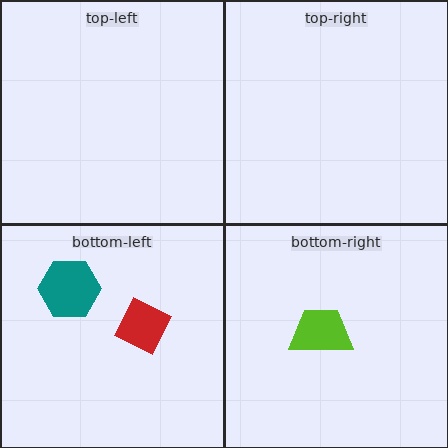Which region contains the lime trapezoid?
The bottom-right region.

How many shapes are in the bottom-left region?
2.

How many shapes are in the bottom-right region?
1.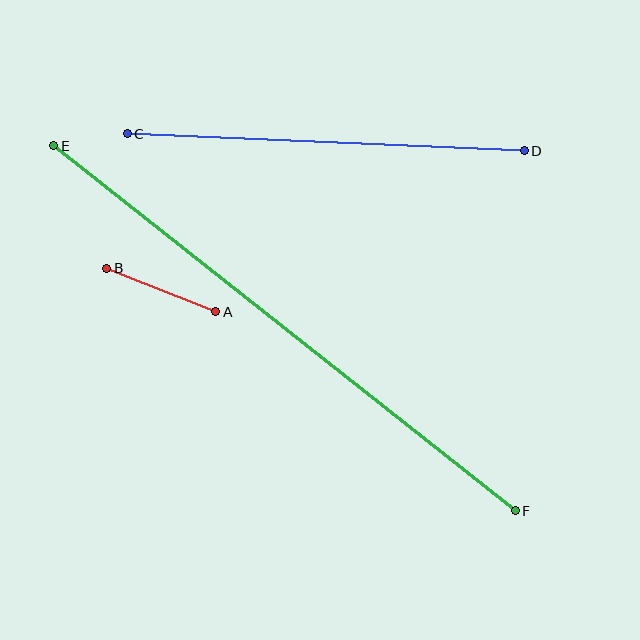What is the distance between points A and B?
The distance is approximately 117 pixels.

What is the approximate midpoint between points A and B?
The midpoint is at approximately (161, 290) pixels.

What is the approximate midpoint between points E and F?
The midpoint is at approximately (285, 328) pixels.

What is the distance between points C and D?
The distance is approximately 397 pixels.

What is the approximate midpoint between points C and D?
The midpoint is at approximately (326, 142) pixels.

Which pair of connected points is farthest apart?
Points E and F are farthest apart.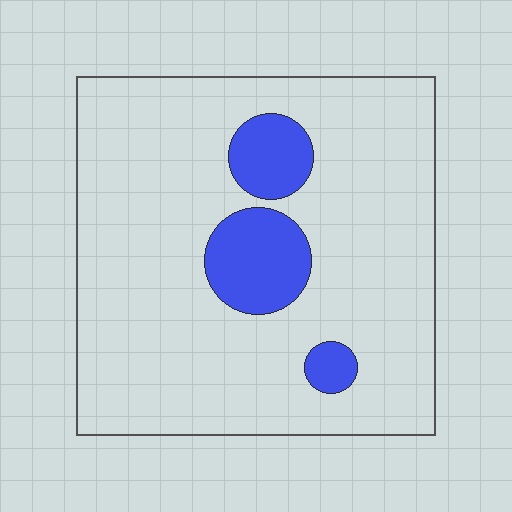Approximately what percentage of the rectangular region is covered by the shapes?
Approximately 15%.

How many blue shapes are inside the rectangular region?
3.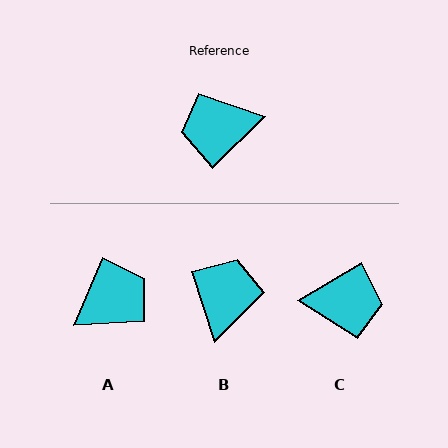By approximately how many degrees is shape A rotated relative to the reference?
Approximately 157 degrees clockwise.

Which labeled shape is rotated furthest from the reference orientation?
C, about 166 degrees away.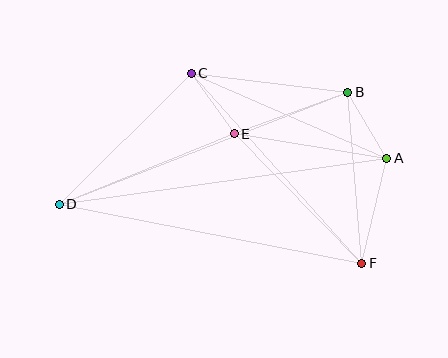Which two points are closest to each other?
Points C and E are closest to each other.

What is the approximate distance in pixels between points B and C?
The distance between B and C is approximately 158 pixels.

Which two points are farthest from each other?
Points A and D are farthest from each other.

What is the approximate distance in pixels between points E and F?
The distance between E and F is approximately 182 pixels.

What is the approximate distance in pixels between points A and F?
The distance between A and F is approximately 108 pixels.